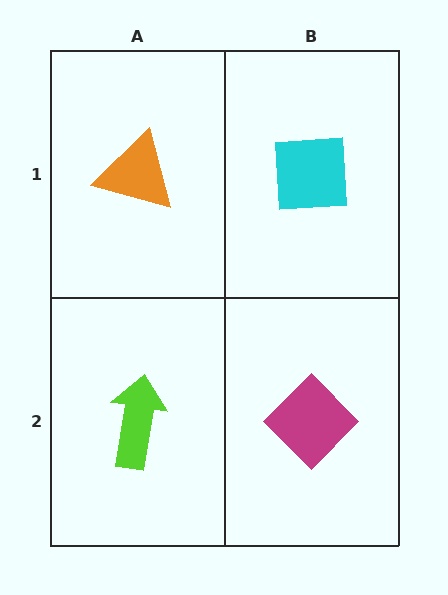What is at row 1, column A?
An orange triangle.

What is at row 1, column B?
A cyan square.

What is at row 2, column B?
A magenta diamond.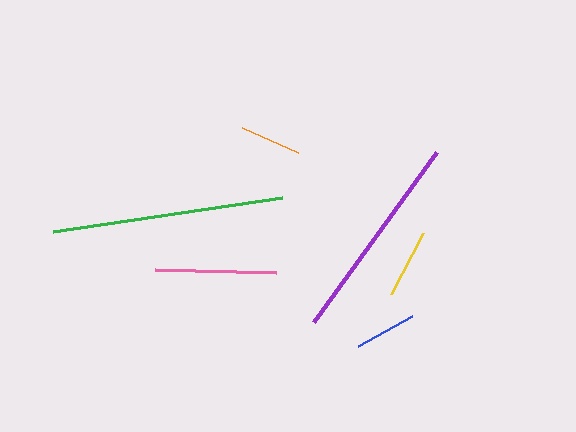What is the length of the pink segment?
The pink segment is approximately 121 pixels long.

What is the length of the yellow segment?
The yellow segment is approximately 68 pixels long.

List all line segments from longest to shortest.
From longest to shortest: green, purple, pink, yellow, orange, blue.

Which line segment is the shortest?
The blue line is the shortest at approximately 62 pixels.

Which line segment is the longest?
The green line is the longest at approximately 232 pixels.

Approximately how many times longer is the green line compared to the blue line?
The green line is approximately 3.8 times the length of the blue line.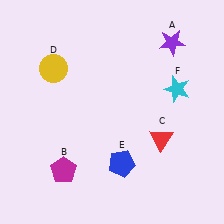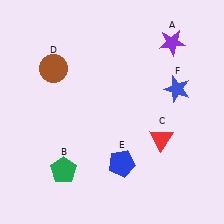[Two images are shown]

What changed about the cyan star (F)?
In Image 1, F is cyan. In Image 2, it changed to blue.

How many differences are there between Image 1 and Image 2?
There are 3 differences between the two images.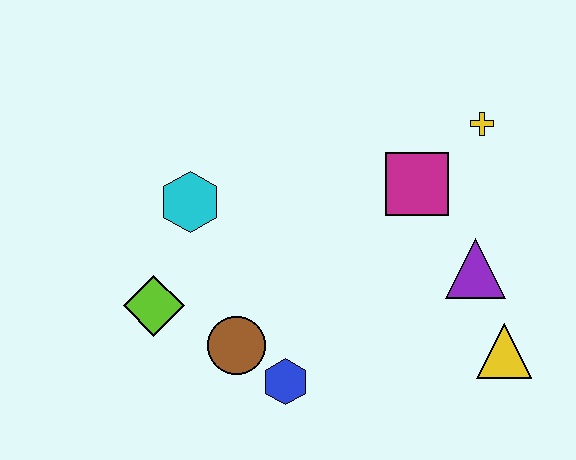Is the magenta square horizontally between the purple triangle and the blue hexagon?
Yes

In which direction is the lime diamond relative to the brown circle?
The lime diamond is to the left of the brown circle.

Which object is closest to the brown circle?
The blue hexagon is closest to the brown circle.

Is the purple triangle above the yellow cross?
No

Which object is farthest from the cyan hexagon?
The yellow triangle is farthest from the cyan hexagon.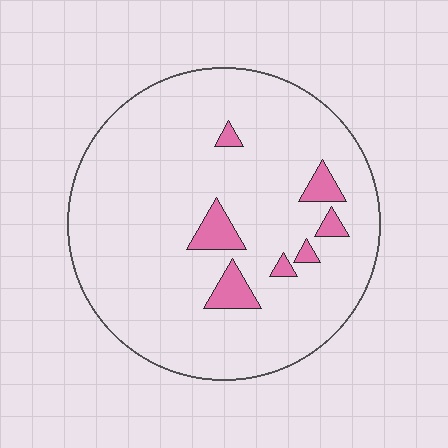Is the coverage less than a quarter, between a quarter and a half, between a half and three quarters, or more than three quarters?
Less than a quarter.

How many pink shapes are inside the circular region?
7.